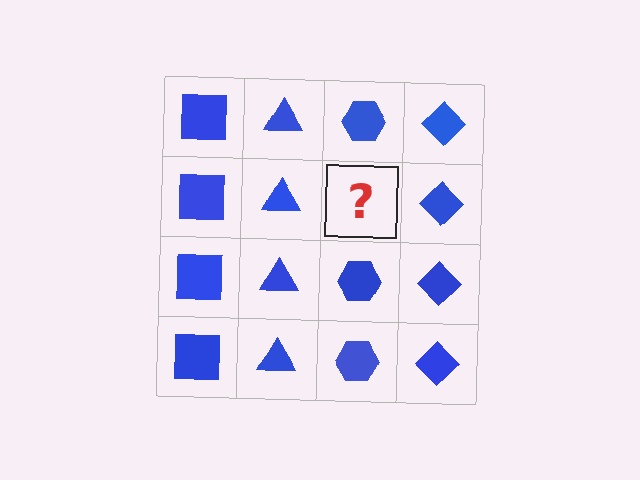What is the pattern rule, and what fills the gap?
The rule is that each column has a consistent shape. The gap should be filled with a blue hexagon.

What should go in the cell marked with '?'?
The missing cell should contain a blue hexagon.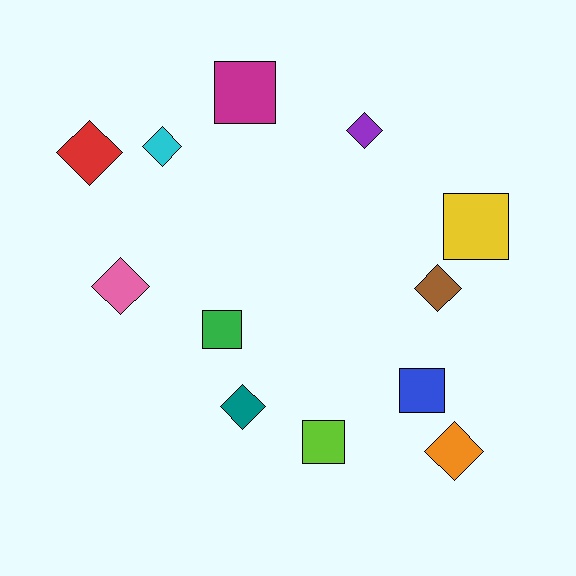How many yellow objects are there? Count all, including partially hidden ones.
There is 1 yellow object.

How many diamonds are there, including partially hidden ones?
There are 7 diamonds.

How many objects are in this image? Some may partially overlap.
There are 12 objects.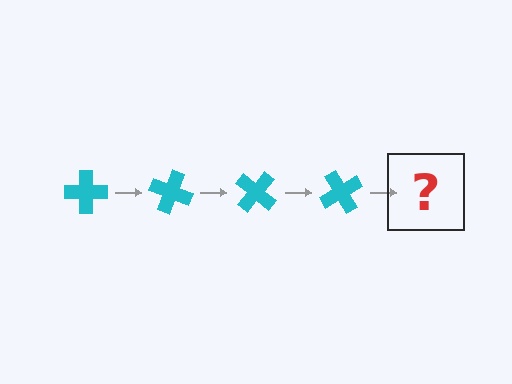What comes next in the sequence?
The next element should be a cyan cross rotated 80 degrees.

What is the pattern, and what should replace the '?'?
The pattern is that the cross rotates 20 degrees each step. The '?' should be a cyan cross rotated 80 degrees.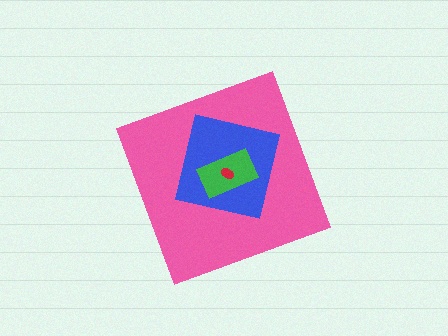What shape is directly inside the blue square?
The green rectangle.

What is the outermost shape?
The pink diamond.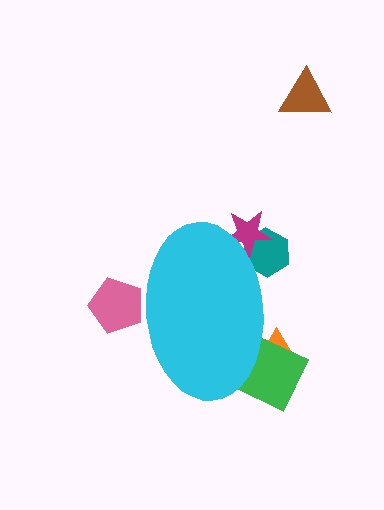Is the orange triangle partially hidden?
Yes, the orange triangle is partially hidden behind the cyan ellipse.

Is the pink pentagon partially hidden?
Yes, the pink pentagon is partially hidden behind the cyan ellipse.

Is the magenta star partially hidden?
Yes, the magenta star is partially hidden behind the cyan ellipse.